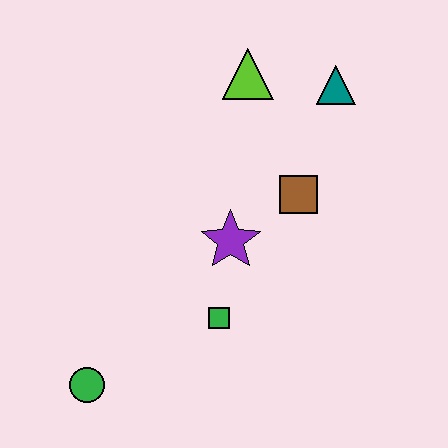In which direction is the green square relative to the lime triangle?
The green square is below the lime triangle.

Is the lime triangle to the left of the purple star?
No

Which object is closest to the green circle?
The green square is closest to the green circle.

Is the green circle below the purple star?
Yes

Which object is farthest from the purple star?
The green circle is farthest from the purple star.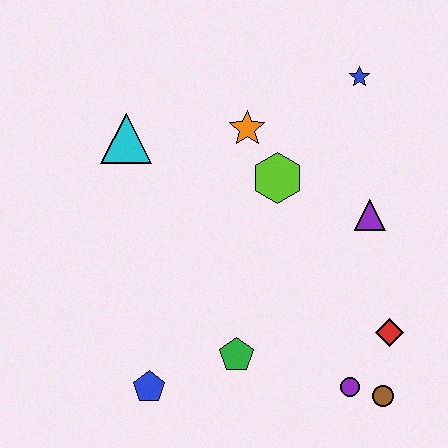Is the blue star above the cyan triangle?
Yes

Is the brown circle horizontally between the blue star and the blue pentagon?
No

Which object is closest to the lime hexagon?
The orange star is closest to the lime hexagon.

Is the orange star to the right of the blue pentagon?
Yes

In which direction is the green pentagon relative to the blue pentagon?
The green pentagon is to the right of the blue pentagon.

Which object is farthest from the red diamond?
The cyan triangle is farthest from the red diamond.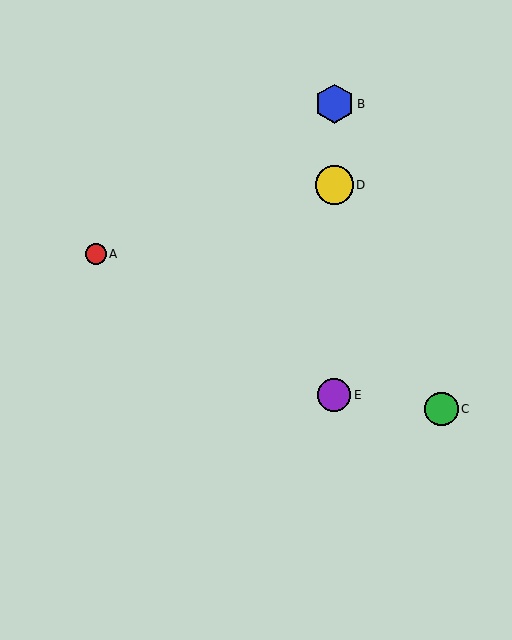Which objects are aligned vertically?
Objects B, D, E are aligned vertically.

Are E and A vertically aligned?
No, E is at x≈334 and A is at x≈96.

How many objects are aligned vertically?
3 objects (B, D, E) are aligned vertically.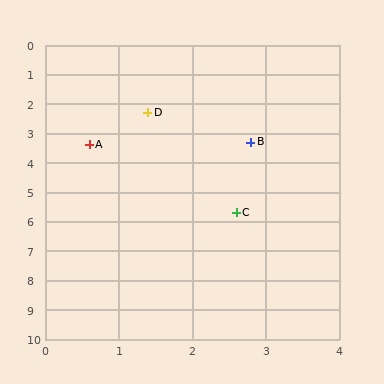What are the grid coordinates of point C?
Point C is at approximately (2.6, 5.7).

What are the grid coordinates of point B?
Point B is at approximately (2.8, 3.3).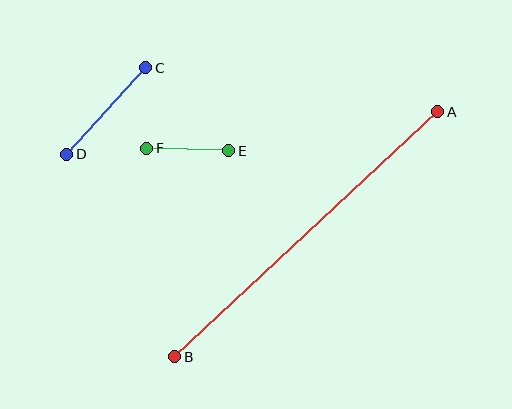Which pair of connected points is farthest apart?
Points A and B are farthest apart.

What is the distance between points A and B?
The distance is approximately 359 pixels.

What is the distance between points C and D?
The distance is approximately 117 pixels.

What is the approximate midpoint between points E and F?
The midpoint is at approximately (188, 149) pixels.